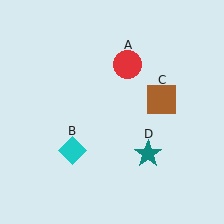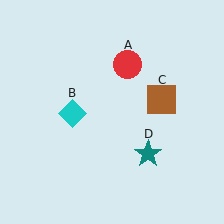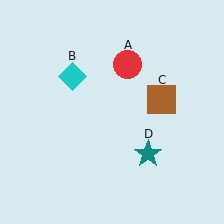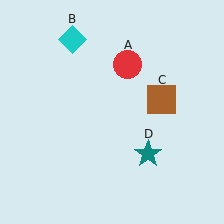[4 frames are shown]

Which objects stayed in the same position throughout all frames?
Red circle (object A) and brown square (object C) and teal star (object D) remained stationary.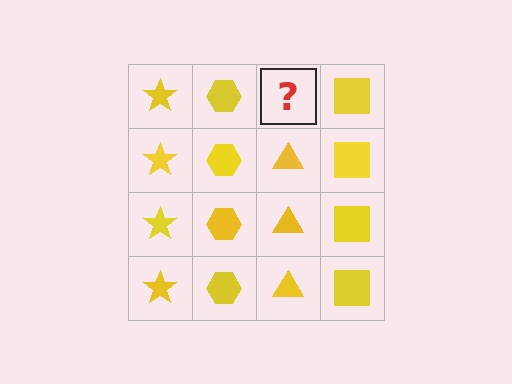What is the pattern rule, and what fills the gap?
The rule is that each column has a consistent shape. The gap should be filled with a yellow triangle.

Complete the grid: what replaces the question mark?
The question mark should be replaced with a yellow triangle.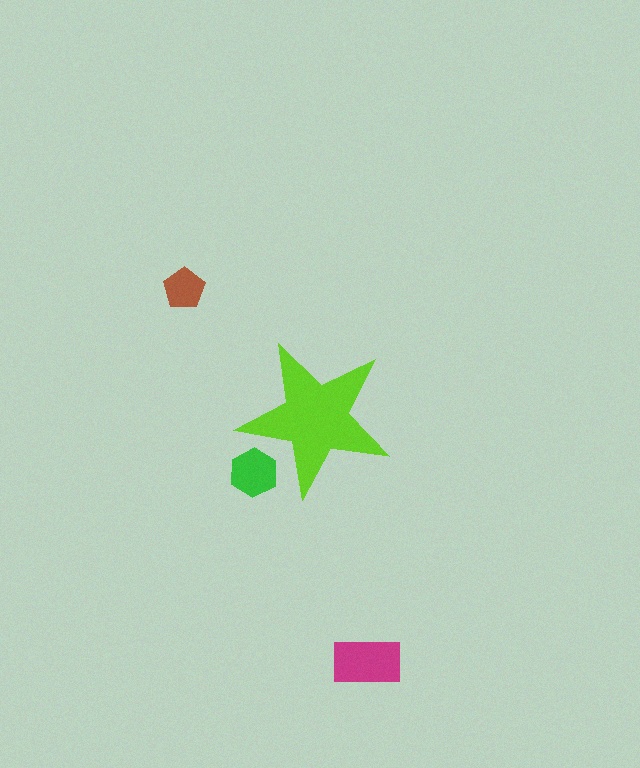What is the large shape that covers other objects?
A lime star.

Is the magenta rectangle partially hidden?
No, the magenta rectangle is fully visible.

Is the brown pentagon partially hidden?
No, the brown pentagon is fully visible.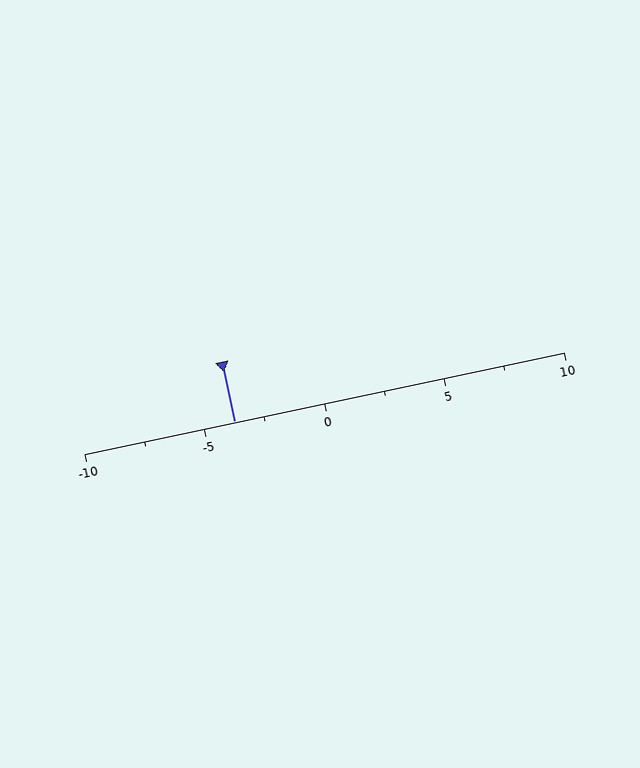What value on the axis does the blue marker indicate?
The marker indicates approximately -3.8.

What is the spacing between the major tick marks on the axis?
The major ticks are spaced 5 apart.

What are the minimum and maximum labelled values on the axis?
The axis runs from -10 to 10.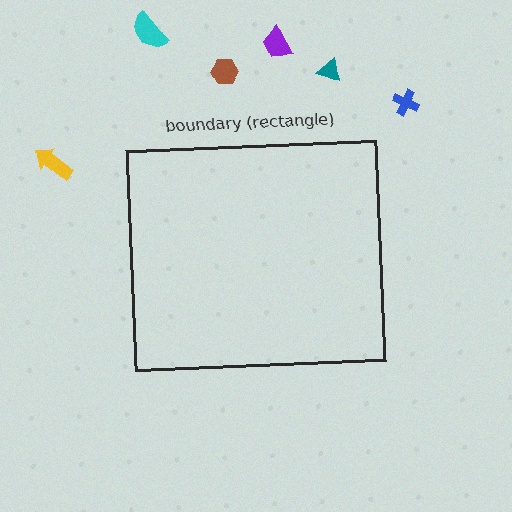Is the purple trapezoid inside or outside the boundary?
Outside.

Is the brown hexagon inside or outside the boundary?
Outside.